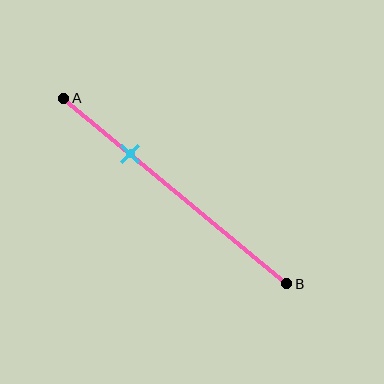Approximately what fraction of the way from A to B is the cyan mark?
The cyan mark is approximately 30% of the way from A to B.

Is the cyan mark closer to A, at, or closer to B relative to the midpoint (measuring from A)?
The cyan mark is closer to point A than the midpoint of segment AB.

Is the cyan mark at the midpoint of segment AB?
No, the mark is at about 30% from A, not at the 50% midpoint.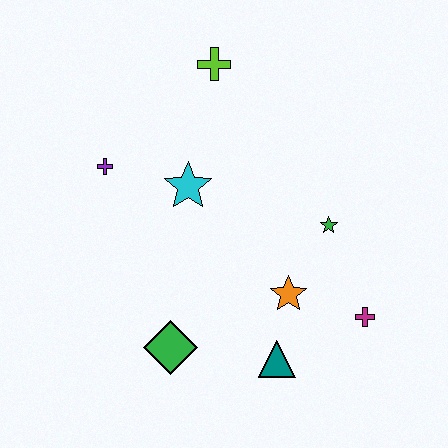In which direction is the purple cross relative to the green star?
The purple cross is to the left of the green star.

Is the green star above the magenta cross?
Yes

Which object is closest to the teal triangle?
The orange star is closest to the teal triangle.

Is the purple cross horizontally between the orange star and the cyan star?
No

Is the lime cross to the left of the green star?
Yes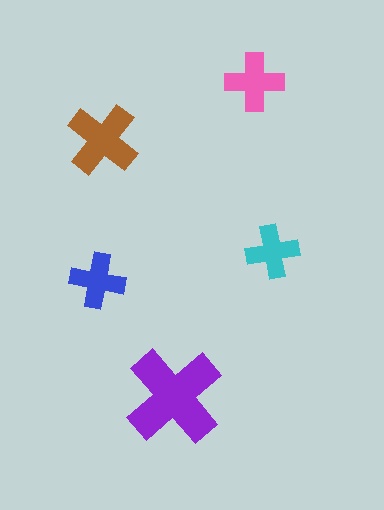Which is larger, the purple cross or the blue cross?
The purple one.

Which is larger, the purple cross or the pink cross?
The purple one.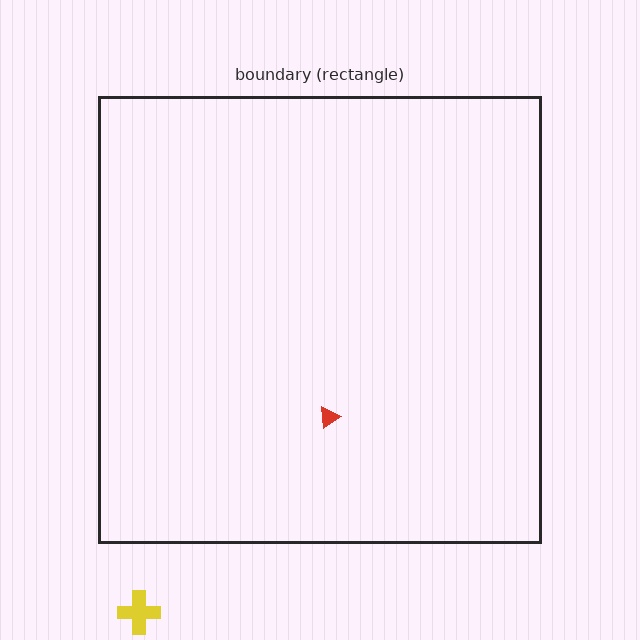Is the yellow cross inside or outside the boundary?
Outside.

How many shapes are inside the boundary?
1 inside, 1 outside.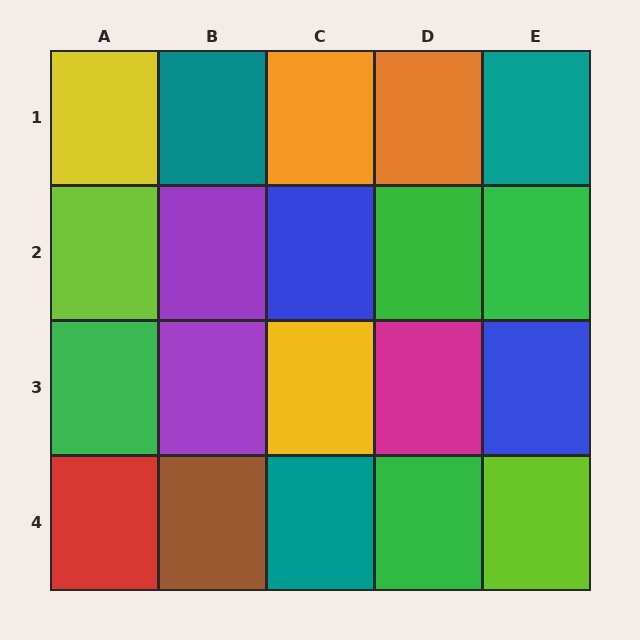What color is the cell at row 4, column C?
Teal.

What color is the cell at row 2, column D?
Green.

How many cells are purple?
2 cells are purple.